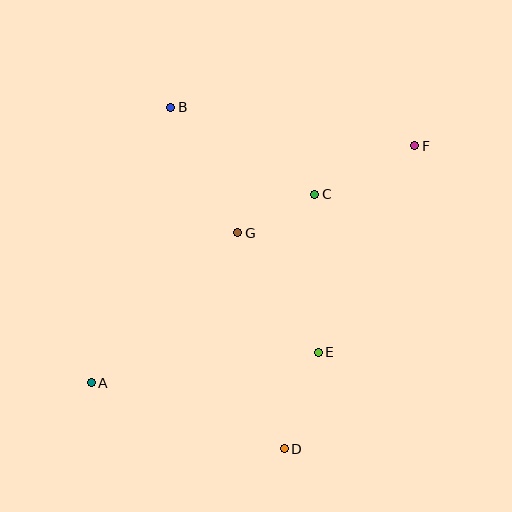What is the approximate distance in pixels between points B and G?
The distance between B and G is approximately 142 pixels.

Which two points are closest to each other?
Points C and G are closest to each other.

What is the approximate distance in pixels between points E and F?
The distance between E and F is approximately 228 pixels.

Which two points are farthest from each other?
Points A and F are farthest from each other.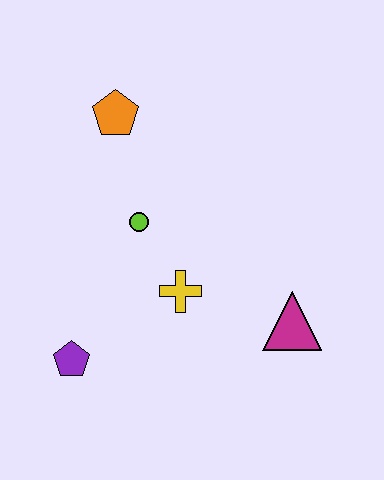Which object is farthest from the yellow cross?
The orange pentagon is farthest from the yellow cross.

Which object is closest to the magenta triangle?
The yellow cross is closest to the magenta triangle.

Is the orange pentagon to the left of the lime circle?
Yes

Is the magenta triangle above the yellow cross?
No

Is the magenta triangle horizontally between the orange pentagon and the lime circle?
No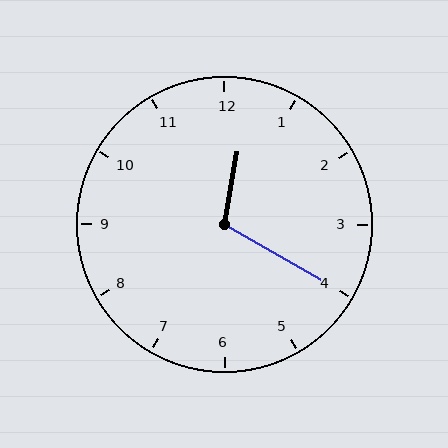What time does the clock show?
12:20.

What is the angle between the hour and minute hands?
Approximately 110 degrees.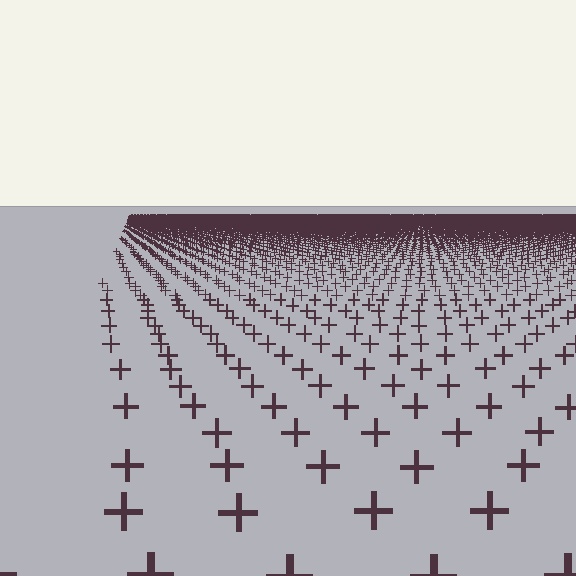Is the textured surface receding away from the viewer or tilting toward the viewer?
The surface is receding away from the viewer. Texture elements get smaller and denser toward the top.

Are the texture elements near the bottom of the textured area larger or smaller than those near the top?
Larger. Near the bottom, elements are closer to the viewer and appear at a bigger on-screen size.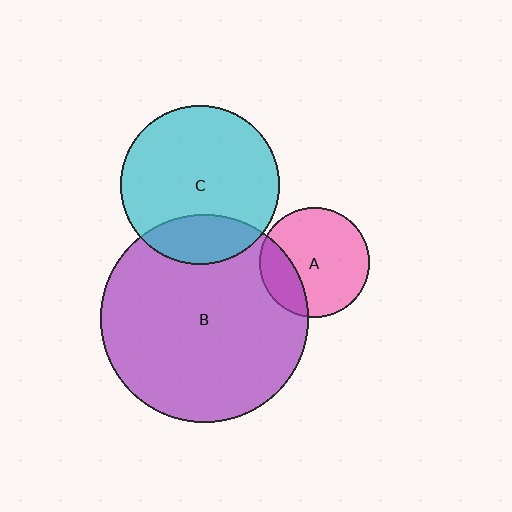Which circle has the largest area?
Circle B (purple).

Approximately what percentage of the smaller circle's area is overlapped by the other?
Approximately 20%.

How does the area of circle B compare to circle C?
Approximately 1.7 times.